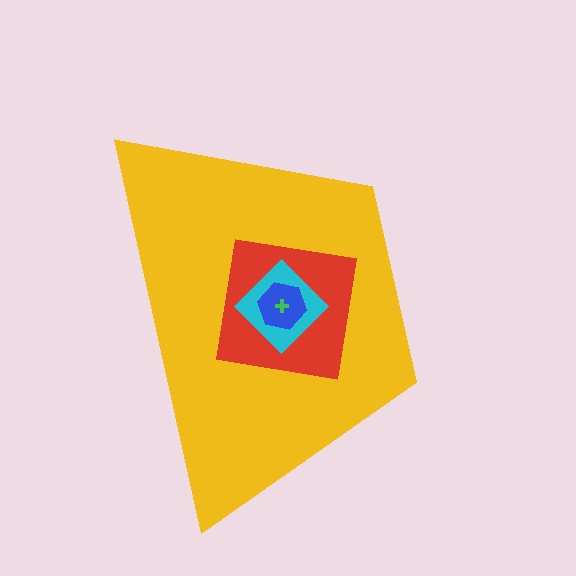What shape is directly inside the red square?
The cyan diamond.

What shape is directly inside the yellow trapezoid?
The red square.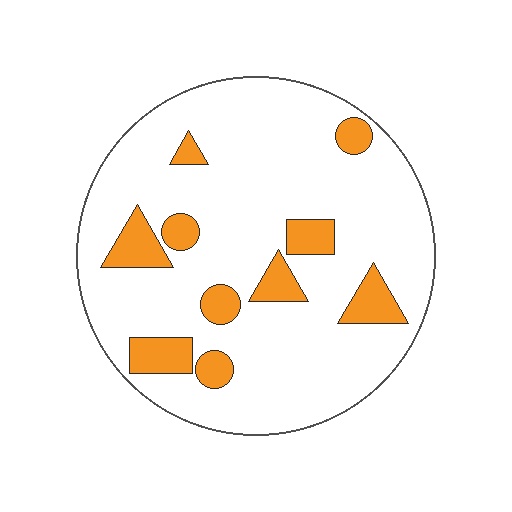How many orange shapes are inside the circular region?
10.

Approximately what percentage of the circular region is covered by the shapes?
Approximately 15%.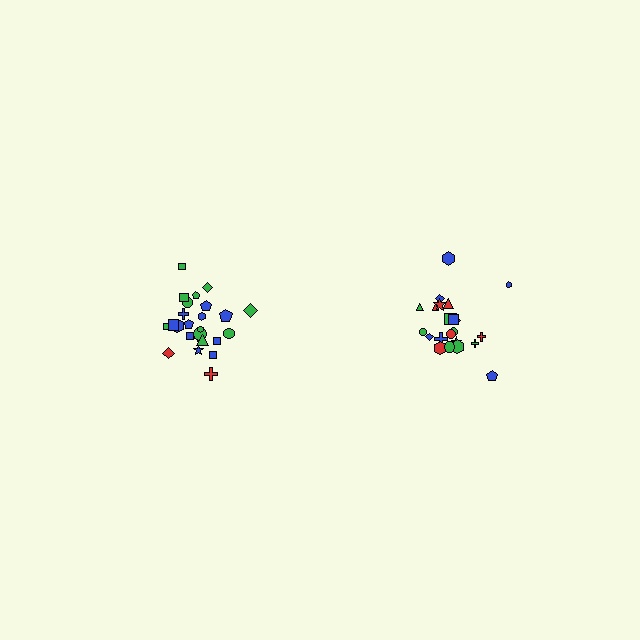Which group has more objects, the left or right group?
The left group.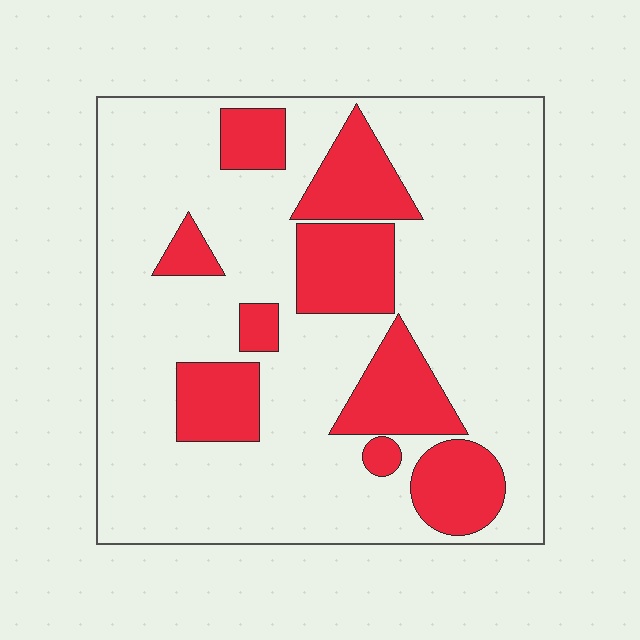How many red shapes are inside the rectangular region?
9.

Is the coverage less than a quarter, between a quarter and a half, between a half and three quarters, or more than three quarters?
Less than a quarter.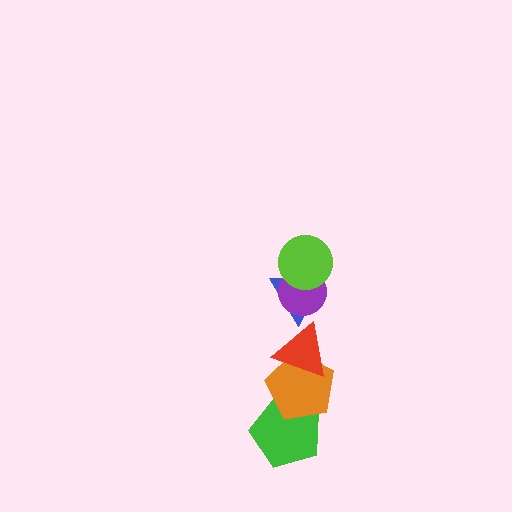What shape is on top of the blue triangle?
The purple circle is on top of the blue triangle.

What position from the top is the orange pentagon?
The orange pentagon is 5th from the top.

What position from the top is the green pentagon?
The green pentagon is 6th from the top.